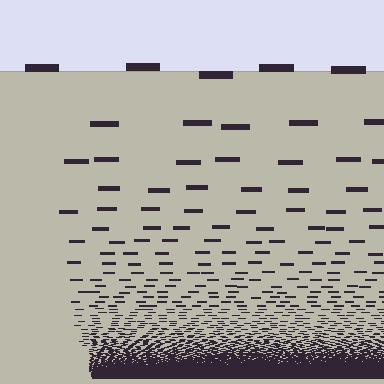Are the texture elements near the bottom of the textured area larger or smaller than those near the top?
Smaller. The gradient is inverted — elements near the bottom are smaller and denser.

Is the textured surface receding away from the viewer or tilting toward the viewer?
The surface appears to tilt toward the viewer. Texture elements get larger and sparser toward the top.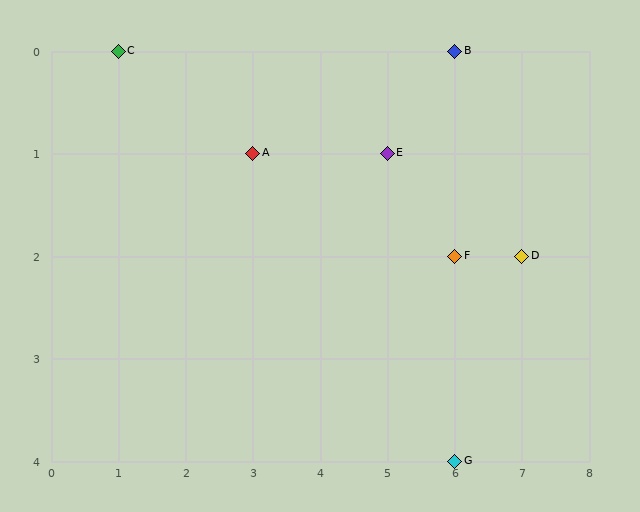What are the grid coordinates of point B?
Point B is at grid coordinates (6, 0).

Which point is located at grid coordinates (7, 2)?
Point D is at (7, 2).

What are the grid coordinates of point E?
Point E is at grid coordinates (5, 1).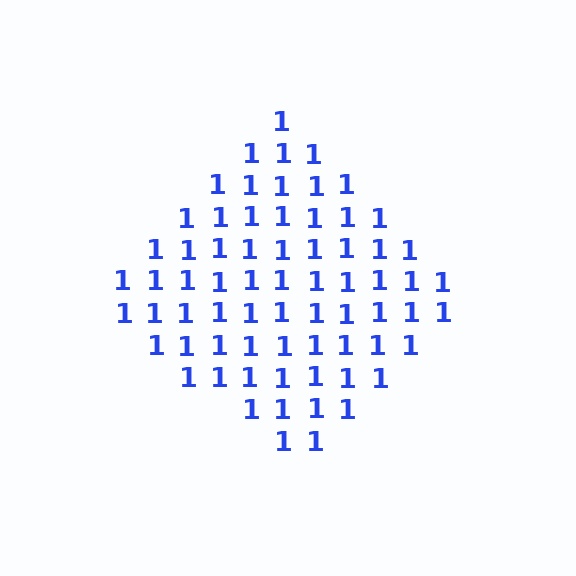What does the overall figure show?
The overall figure shows a diamond.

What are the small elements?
The small elements are digit 1's.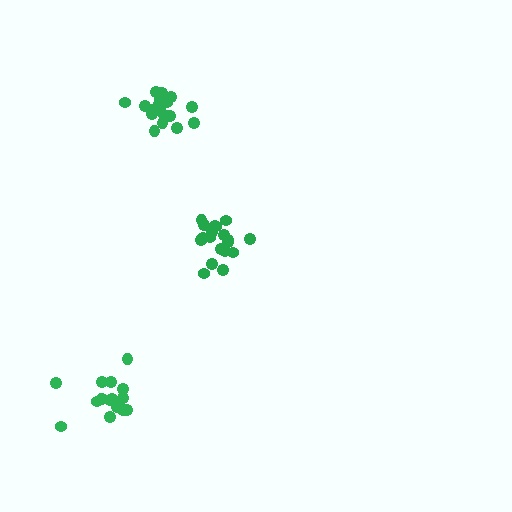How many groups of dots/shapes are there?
There are 3 groups.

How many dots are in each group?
Group 1: 19 dots, Group 2: 20 dots, Group 3: 18 dots (57 total).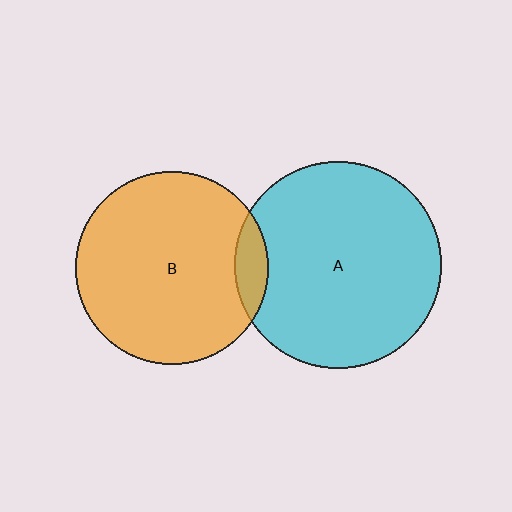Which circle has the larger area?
Circle A (cyan).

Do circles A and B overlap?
Yes.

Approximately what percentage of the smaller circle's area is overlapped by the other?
Approximately 10%.